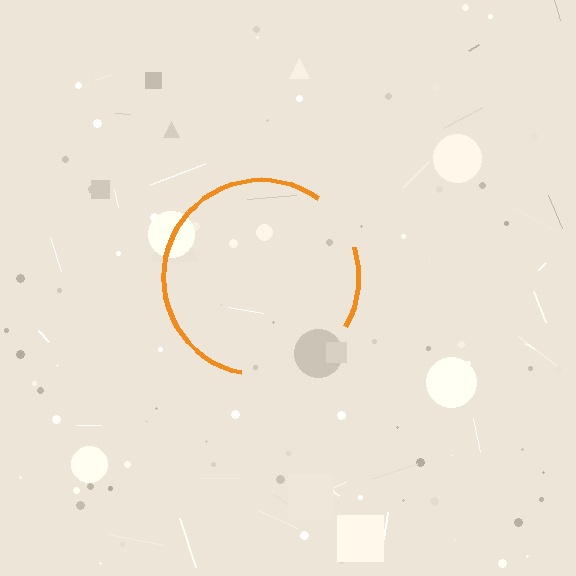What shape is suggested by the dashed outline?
The dashed outline suggests a circle.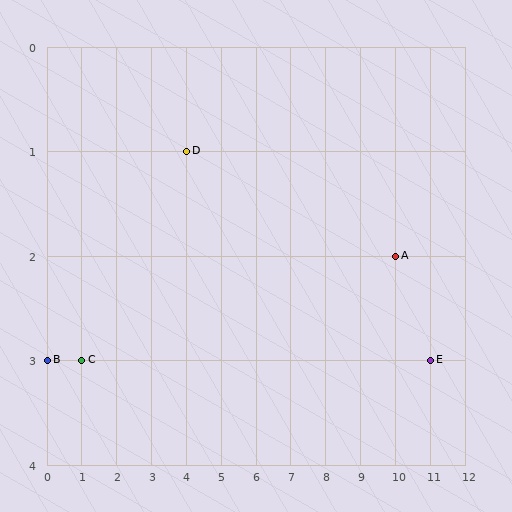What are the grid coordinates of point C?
Point C is at grid coordinates (1, 3).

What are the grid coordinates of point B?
Point B is at grid coordinates (0, 3).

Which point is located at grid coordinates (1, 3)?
Point C is at (1, 3).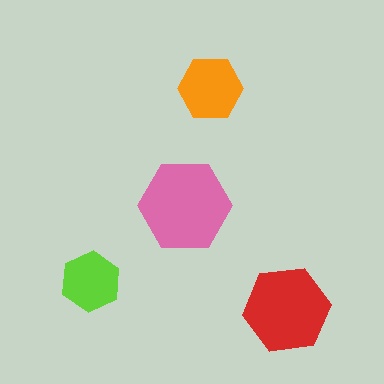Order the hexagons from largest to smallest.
the pink one, the red one, the orange one, the lime one.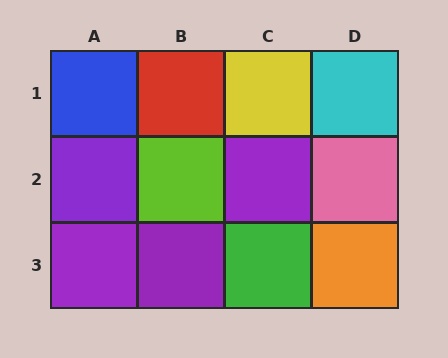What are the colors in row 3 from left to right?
Purple, purple, green, orange.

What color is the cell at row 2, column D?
Pink.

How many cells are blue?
1 cell is blue.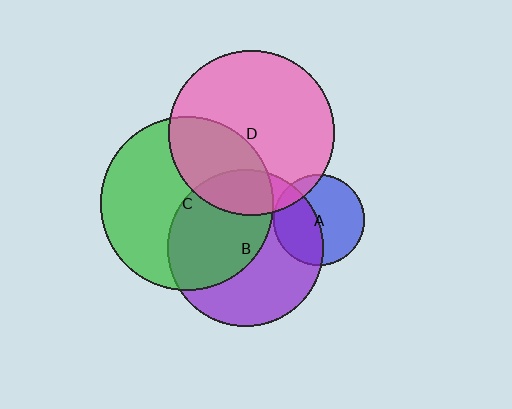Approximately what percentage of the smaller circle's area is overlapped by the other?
Approximately 20%.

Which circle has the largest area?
Circle C (green).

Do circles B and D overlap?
Yes.